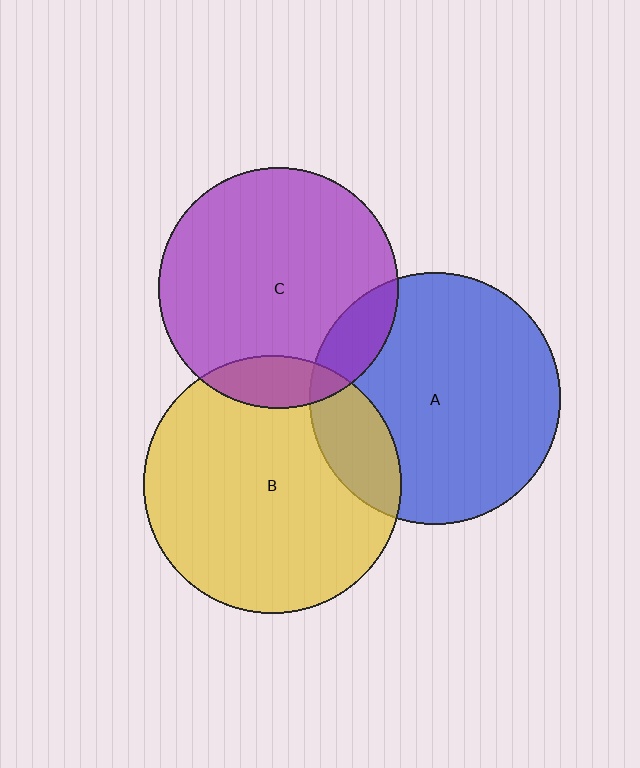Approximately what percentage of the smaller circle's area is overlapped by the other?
Approximately 15%.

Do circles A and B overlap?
Yes.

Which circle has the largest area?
Circle B (yellow).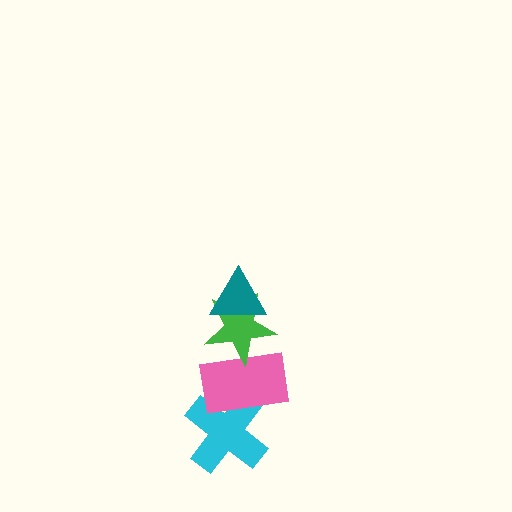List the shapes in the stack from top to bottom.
From top to bottom: the teal triangle, the green star, the pink rectangle, the cyan cross.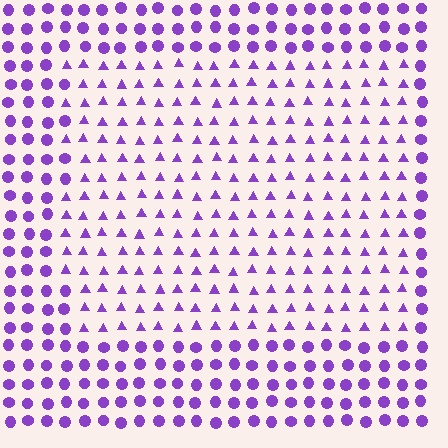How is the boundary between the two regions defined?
The boundary is defined by a change in element shape: triangles inside vs. circles outside. All elements share the same color and spacing.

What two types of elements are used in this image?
The image uses triangles inside the rectangle region and circles outside it.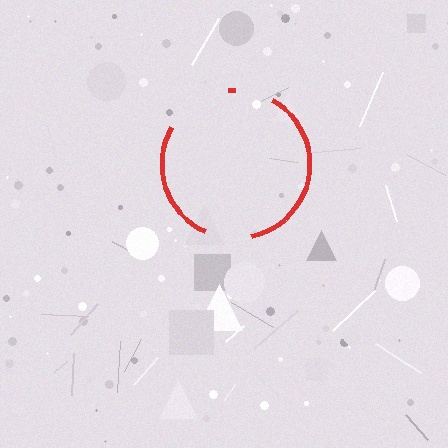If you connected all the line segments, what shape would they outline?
They would outline a circle.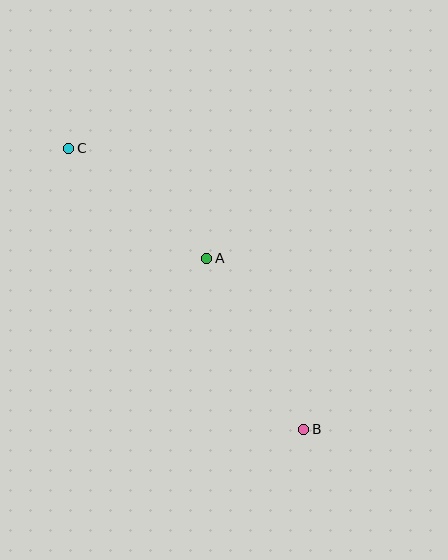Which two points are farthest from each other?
Points B and C are farthest from each other.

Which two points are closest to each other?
Points A and C are closest to each other.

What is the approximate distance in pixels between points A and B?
The distance between A and B is approximately 197 pixels.